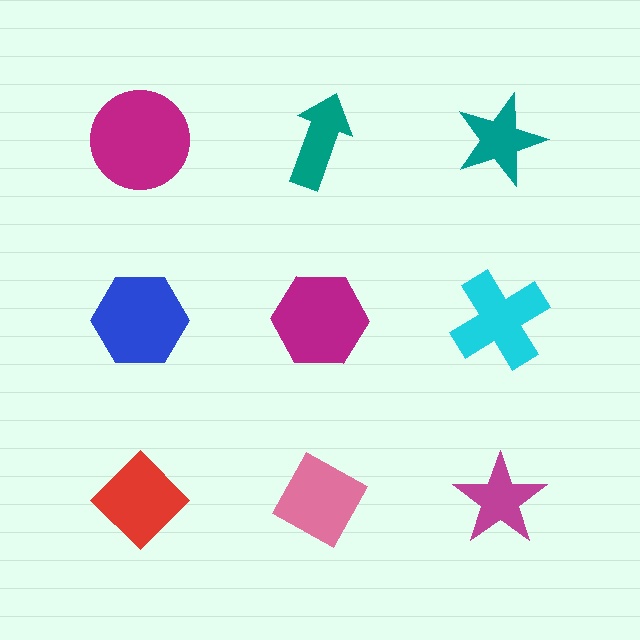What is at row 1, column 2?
A teal arrow.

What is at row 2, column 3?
A cyan cross.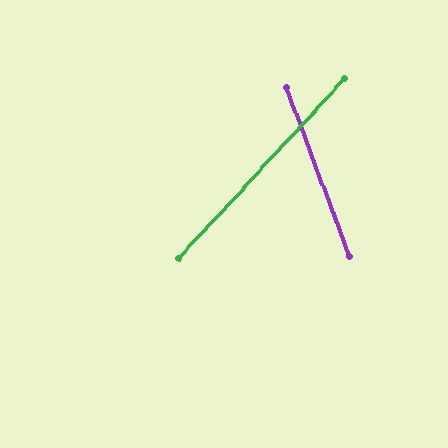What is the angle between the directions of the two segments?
Approximately 63 degrees.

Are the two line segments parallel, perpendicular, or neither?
Neither parallel nor perpendicular — they differ by about 63°.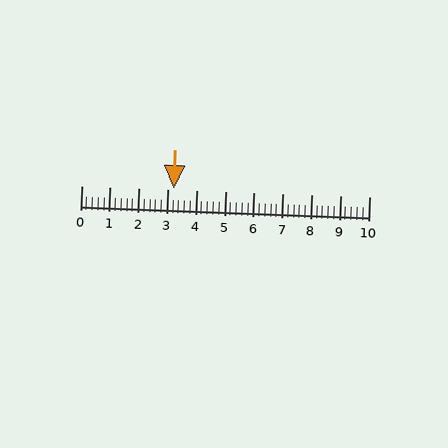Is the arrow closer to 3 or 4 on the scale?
The arrow is closer to 3.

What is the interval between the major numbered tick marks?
The major tick marks are spaced 1 units apart.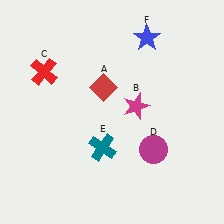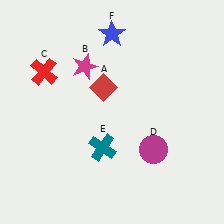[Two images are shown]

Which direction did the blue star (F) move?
The blue star (F) moved left.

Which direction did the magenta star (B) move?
The magenta star (B) moved left.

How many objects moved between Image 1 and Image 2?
2 objects moved between the two images.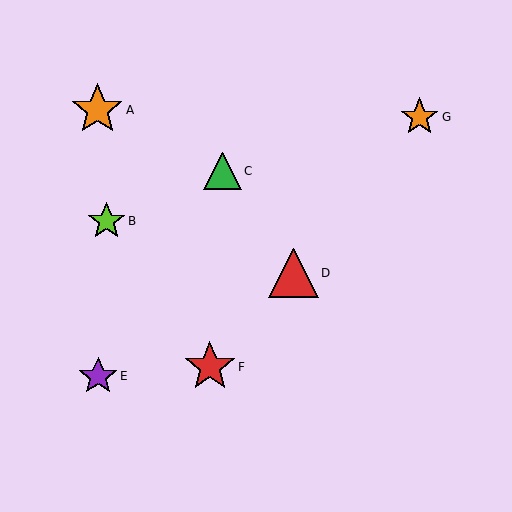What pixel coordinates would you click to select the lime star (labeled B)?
Click at (107, 221) to select the lime star B.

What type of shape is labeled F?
Shape F is a red star.